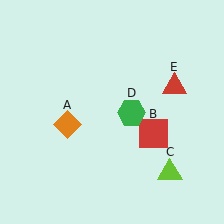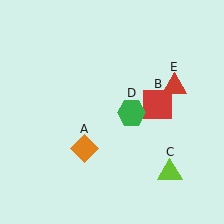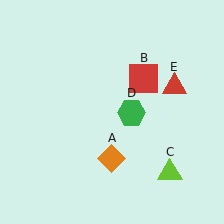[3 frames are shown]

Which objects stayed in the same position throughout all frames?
Lime triangle (object C) and green hexagon (object D) and red triangle (object E) remained stationary.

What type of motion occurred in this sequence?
The orange diamond (object A), red square (object B) rotated counterclockwise around the center of the scene.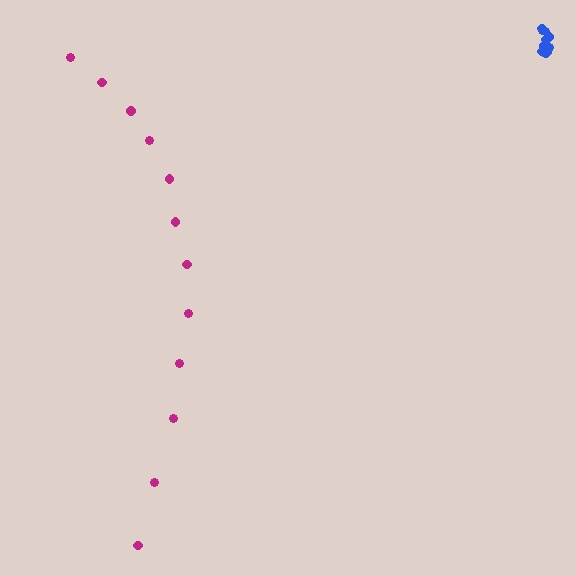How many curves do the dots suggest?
There are 2 distinct paths.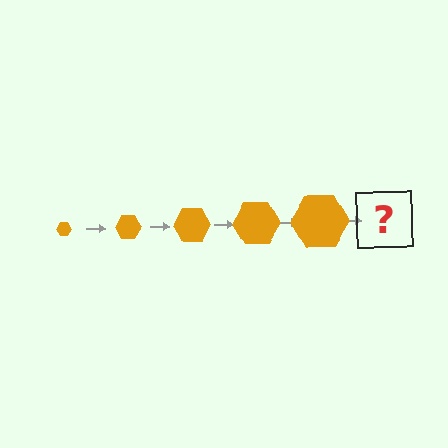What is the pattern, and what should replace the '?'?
The pattern is that the hexagon gets progressively larger each step. The '?' should be an orange hexagon, larger than the previous one.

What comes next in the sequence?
The next element should be an orange hexagon, larger than the previous one.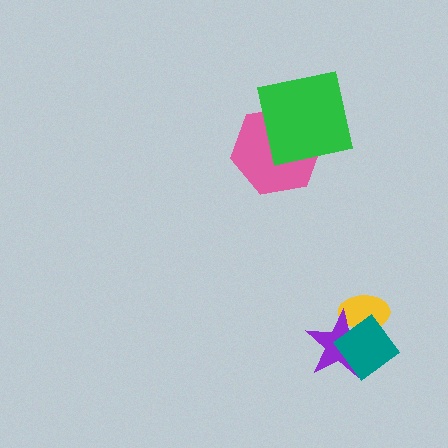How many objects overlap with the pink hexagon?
1 object overlaps with the pink hexagon.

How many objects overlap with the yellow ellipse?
2 objects overlap with the yellow ellipse.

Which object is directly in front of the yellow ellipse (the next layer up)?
The purple star is directly in front of the yellow ellipse.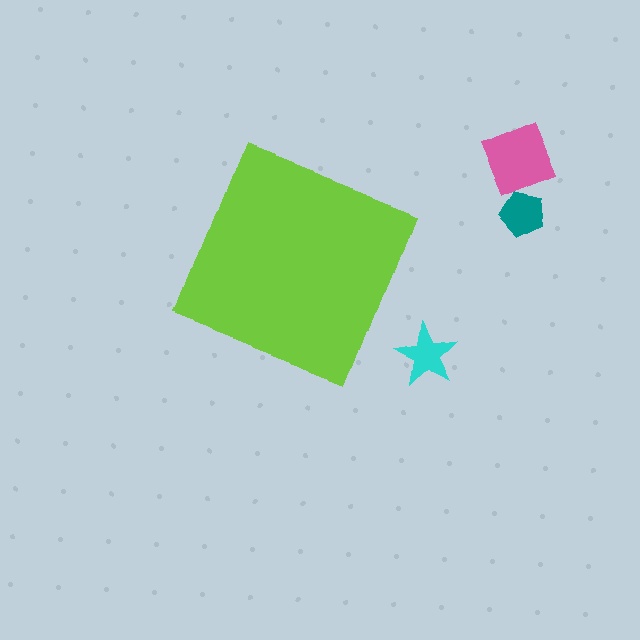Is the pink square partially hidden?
No, the pink square is fully visible.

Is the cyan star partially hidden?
No, the cyan star is fully visible.